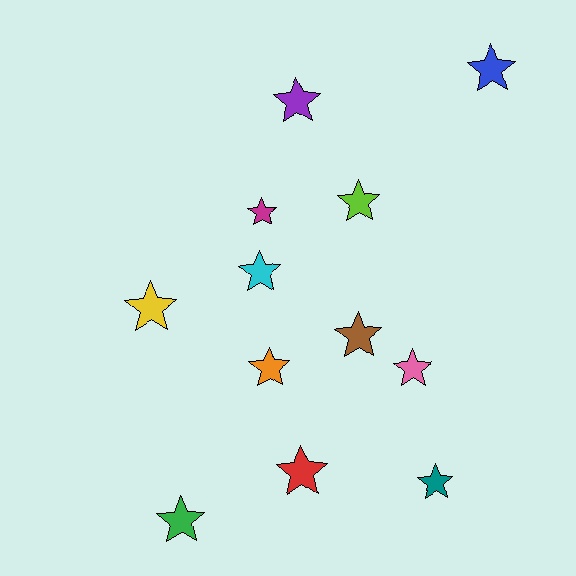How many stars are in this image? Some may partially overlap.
There are 12 stars.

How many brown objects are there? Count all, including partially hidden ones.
There is 1 brown object.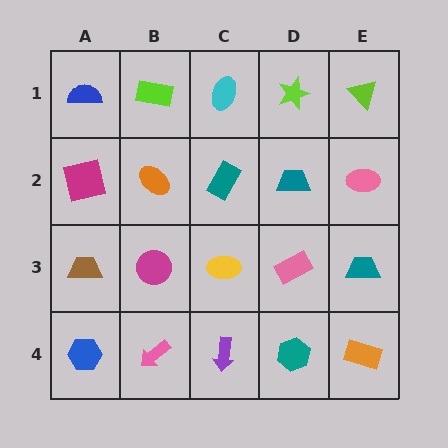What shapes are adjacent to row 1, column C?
A teal rectangle (row 2, column C), a lime rectangle (row 1, column B), a lime star (row 1, column D).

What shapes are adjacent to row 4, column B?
A magenta circle (row 3, column B), a blue hexagon (row 4, column A), a purple arrow (row 4, column C).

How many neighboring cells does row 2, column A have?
3.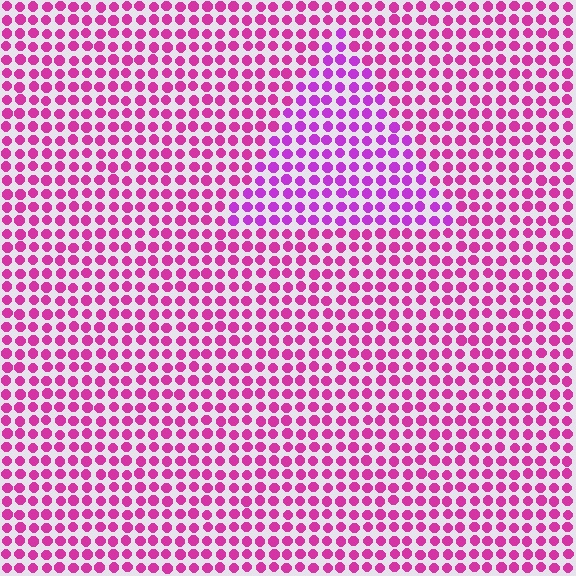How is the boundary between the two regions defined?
The boundary is defined purely by a slight shift in hue (about 25 degrees). Spacing, size, and orientation are identical on both sides.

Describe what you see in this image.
The image is filled with small magenta elements in a uniform arrangement. A triangle-shaped region is visible where the elements are tinted to a slightly different hue, forming a subtle color boundary.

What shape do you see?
I see a triangle.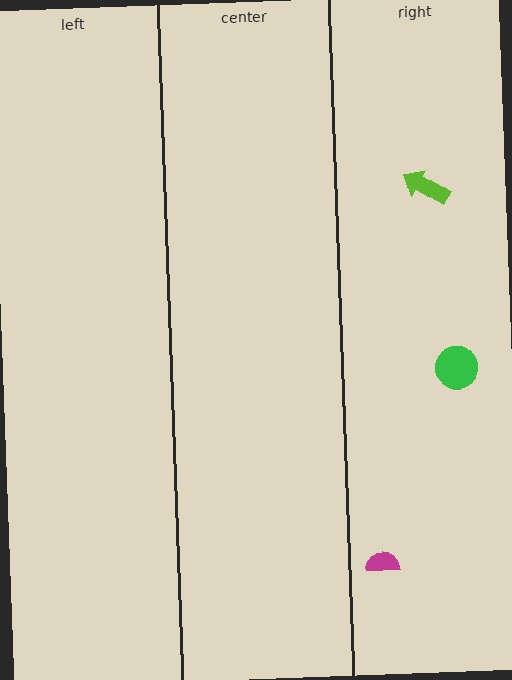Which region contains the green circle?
The right region.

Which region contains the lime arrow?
The right region.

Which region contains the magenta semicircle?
The right region.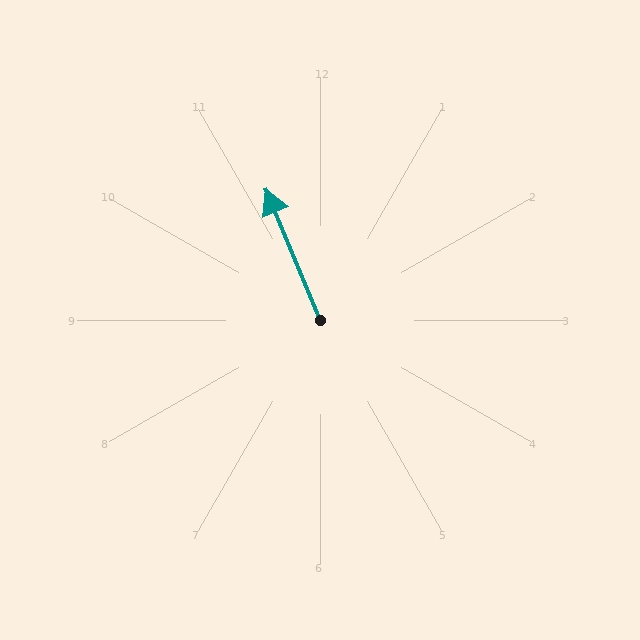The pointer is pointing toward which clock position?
Roughly 11 o'clock.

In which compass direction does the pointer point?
Northwest.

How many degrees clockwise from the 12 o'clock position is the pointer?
Approximately 337 degrees.